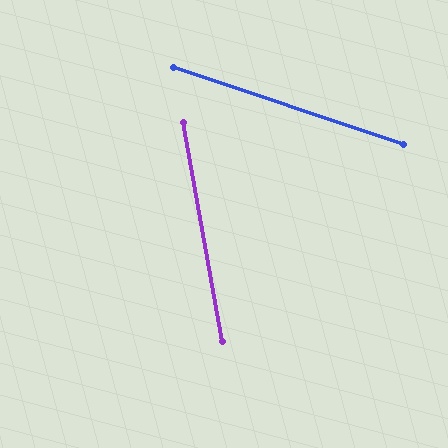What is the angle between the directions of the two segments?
Approximately 61 degrees.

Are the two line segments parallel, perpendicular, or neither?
Neither parallel nor perpendicular — they differ by about 61°.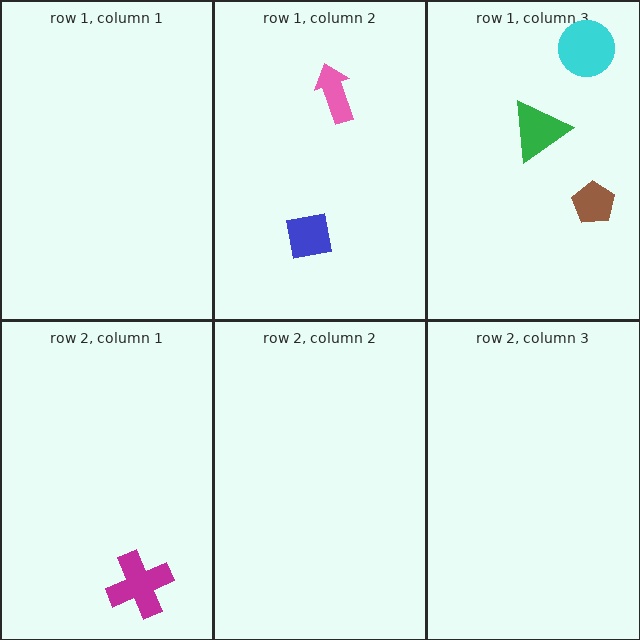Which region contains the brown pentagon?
The row 1, column 3 region.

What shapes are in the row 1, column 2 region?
The blue square, the pink arrow.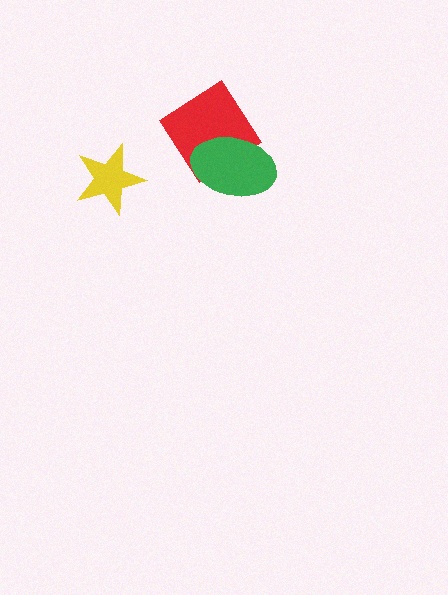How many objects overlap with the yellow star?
0 objects overlap with the yellow star.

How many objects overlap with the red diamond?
1 object overlaps with the red diamond.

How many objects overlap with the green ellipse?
1 object overlaps with the green ellipse.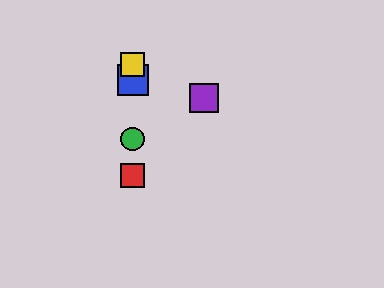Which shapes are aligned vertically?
The red square, the blue square, the green circle, the yellow square are aligned vertically.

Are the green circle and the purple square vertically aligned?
No, the green circle is at x≈133 and the purple square is at x≈204.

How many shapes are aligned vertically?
4 shapes (the red square, the blue square, the green circle, the yellow square) are aligned vertically.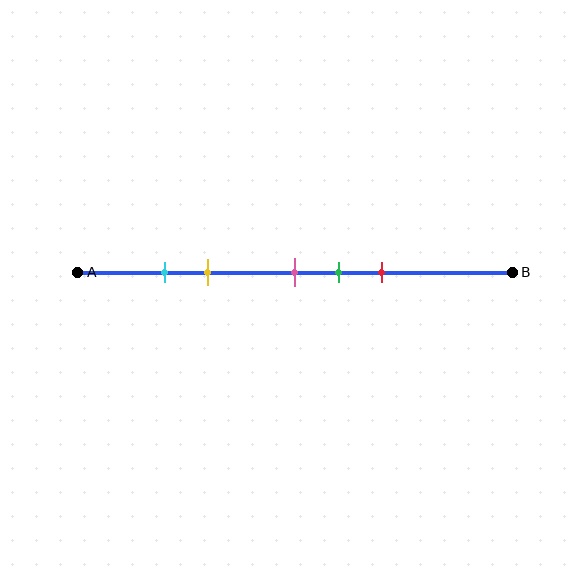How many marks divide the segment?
There are 5 marks dividing the segment.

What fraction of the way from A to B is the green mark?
The green mark is approximately 60% (0.6) of the way from A to B.